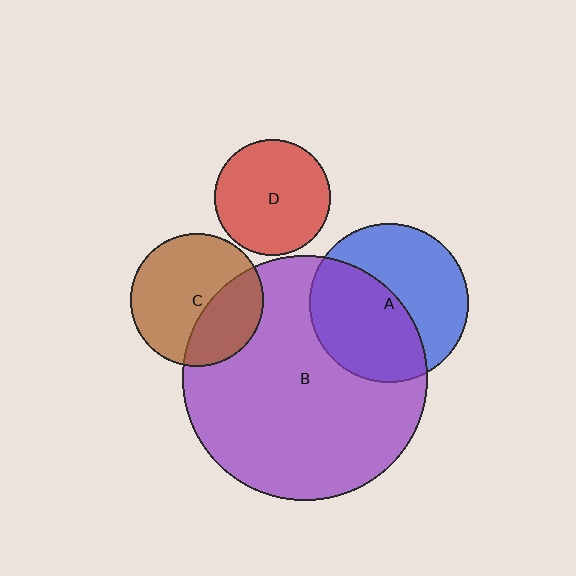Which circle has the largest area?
Circle B (purple).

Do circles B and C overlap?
Yes.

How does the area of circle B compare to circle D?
Approximately 4.4 times.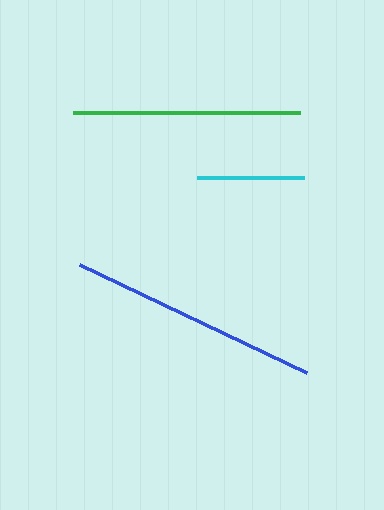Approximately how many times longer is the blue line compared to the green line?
The blue line is approximately 1.1 times the length of the green line.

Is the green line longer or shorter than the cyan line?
The green line is longer than the cyan line.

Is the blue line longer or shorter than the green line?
The blue line is longer than the green line.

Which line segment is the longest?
The blue line is the longest at approximately 252 pixels.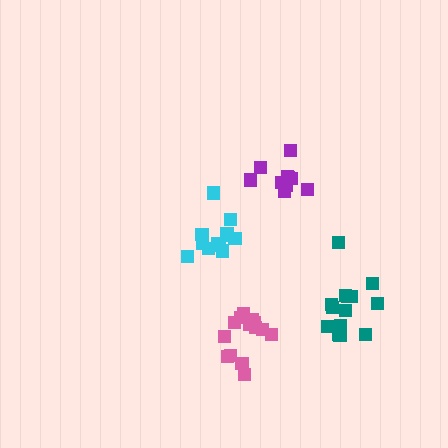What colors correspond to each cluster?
The clusters are colored: cyan, teal, purple, pink.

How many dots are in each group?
Group 1: 13 dots, Group 2: 14 dots, Group 3: 10 dots, Group 4: 14 dots (51 total).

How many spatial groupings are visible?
There are 4 spatial groupings.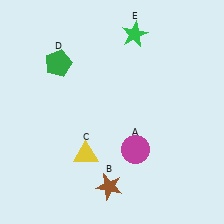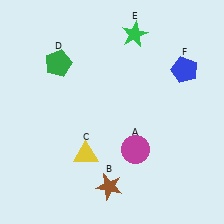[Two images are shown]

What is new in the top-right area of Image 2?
A blue pentagon (F) was added in the top-right area of Image 2.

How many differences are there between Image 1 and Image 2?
There is 1 difference between the two images.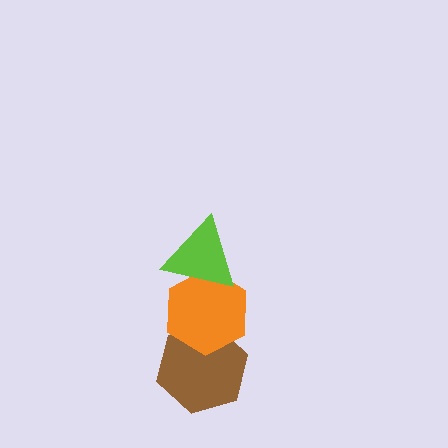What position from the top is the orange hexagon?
The orange hexagon is 2nd from the top.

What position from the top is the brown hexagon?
The brown hexagon is 3rd from the top.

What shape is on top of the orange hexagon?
The lime triangle is on top of the orange hexagon.